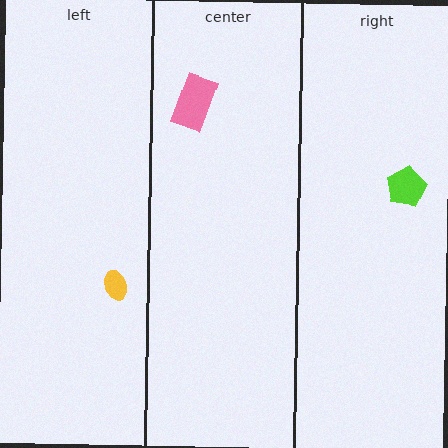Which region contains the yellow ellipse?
The left region.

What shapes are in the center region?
The pink rectangle.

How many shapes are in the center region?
1.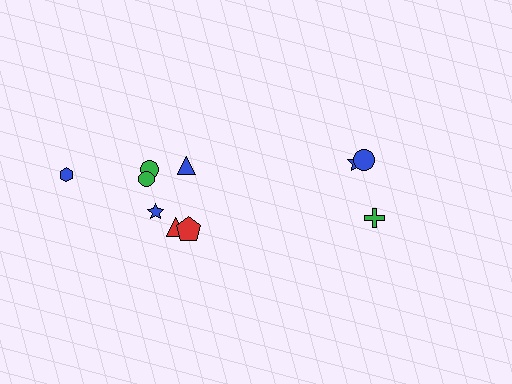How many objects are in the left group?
There are 7 objects.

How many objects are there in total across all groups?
There are 10 objects.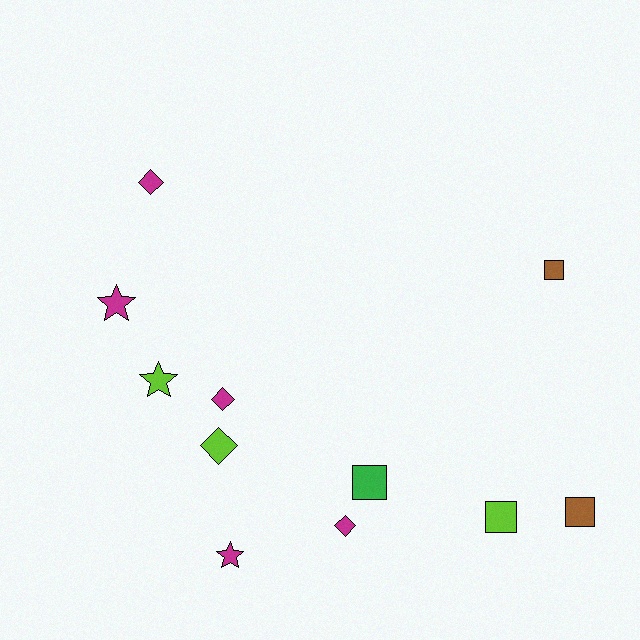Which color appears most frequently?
Magenta, with 5 objects.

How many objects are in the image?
There are 11 objects.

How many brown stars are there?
There are no brown stars.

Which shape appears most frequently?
Square, with 4 objects.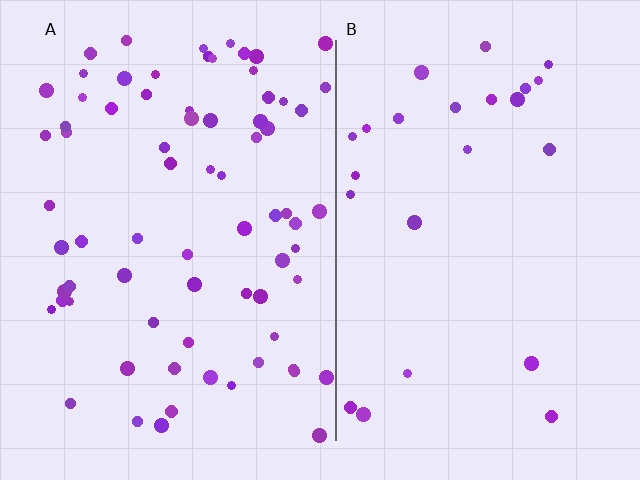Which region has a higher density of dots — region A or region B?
A (the left).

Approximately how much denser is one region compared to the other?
Approximately 3.1× — region A over region B.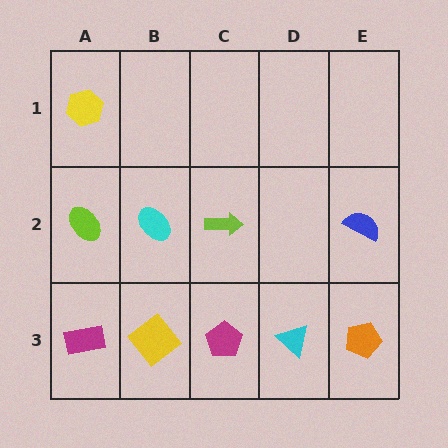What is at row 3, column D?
A cyan triangle.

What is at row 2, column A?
A lime ellipse.